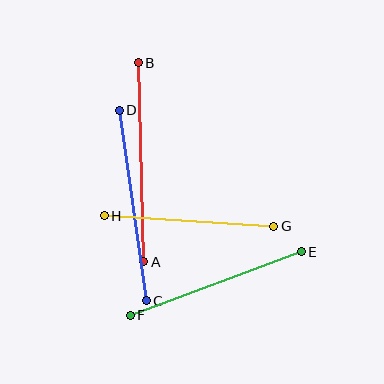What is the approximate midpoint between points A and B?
The midpoint is at approximately (141, 162) pixels.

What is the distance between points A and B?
The distance is approximately 199 pixels.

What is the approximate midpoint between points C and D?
The midpoint is at approximately (133, 205) pixels.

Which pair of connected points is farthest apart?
Points A and B are farthest apart.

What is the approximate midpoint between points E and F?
The midpoint is at approximately (216, 283) pixels.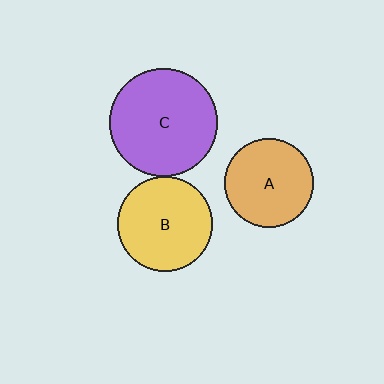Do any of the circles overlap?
No, none of the circles overlap.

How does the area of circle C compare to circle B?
Approximately 1.3 times.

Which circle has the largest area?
Circle C (purple).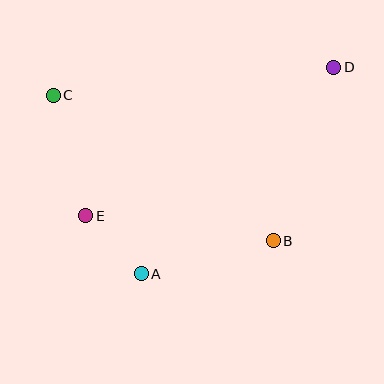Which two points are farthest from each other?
Points D and E are farthest from each other.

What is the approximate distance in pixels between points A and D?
The distance between A and D is approximately 283 pixels.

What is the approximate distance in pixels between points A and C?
The distance between A and C is approximately 199 pixels.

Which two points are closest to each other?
Points A and E are closest to each other.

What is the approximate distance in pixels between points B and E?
The distance between B and E is approximately 189 pixels.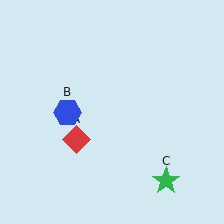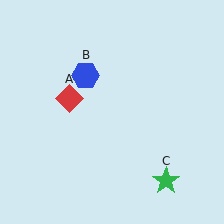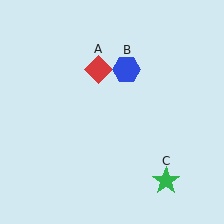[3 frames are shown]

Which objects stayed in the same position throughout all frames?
Green star (object C) remained stationary.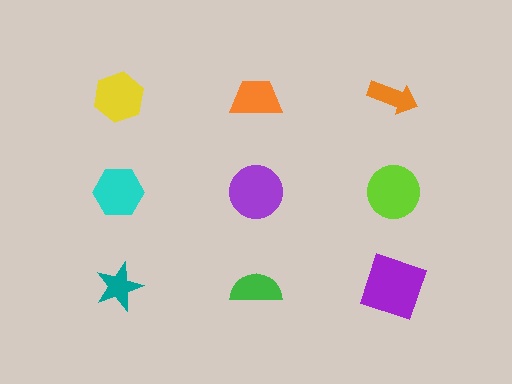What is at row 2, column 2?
A purple circle.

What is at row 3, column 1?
A teal star.